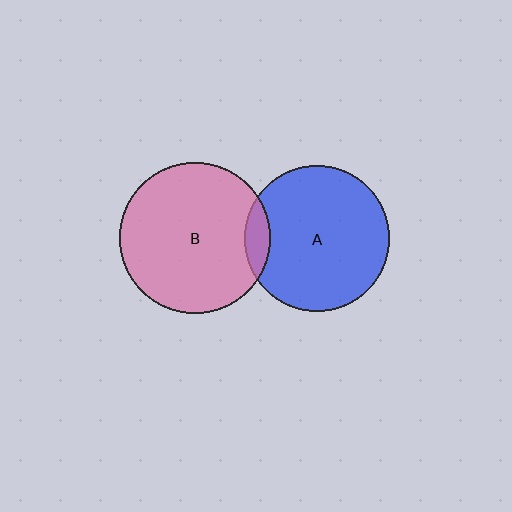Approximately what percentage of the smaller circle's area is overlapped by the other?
Approximately 10%.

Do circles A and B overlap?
Yes.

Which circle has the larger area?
Circle B (pink).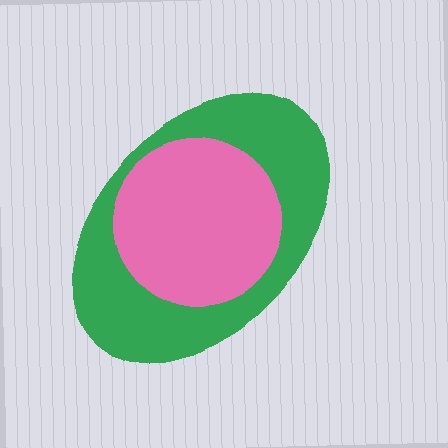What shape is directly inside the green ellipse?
The pink circle.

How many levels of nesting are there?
2.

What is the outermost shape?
The green ellipse.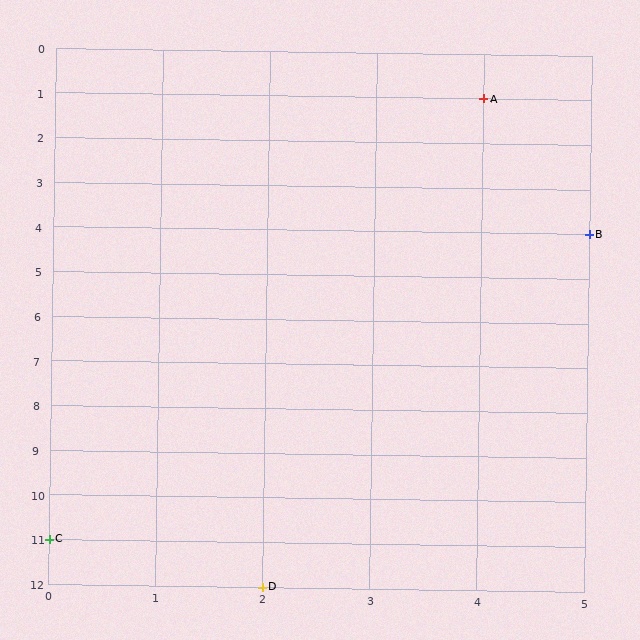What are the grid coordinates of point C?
Point C is at grid coordinates (0, 11).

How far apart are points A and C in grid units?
Points A and C are 4 columns and 10 rows apart (about 10.8 grid units diagonally).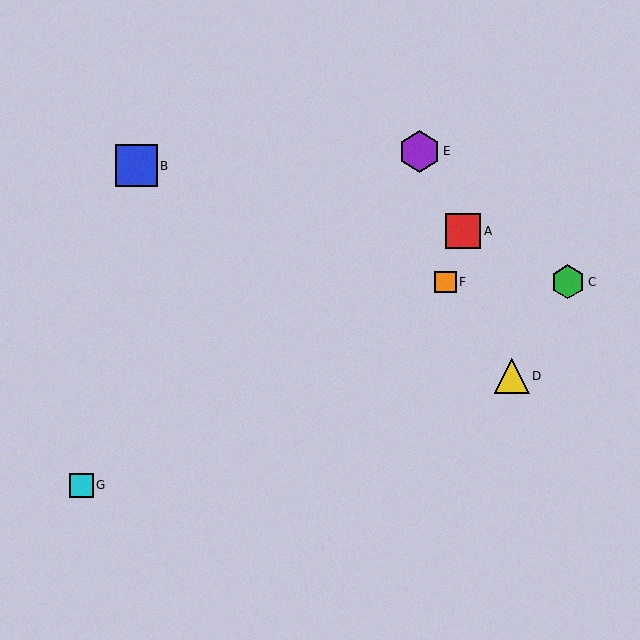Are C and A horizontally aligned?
No, C is at y≈282 and A is at y≈231.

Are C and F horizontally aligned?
Yes, both are at y≈282.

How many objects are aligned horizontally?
2 objects (C, F) are aligned horizontally.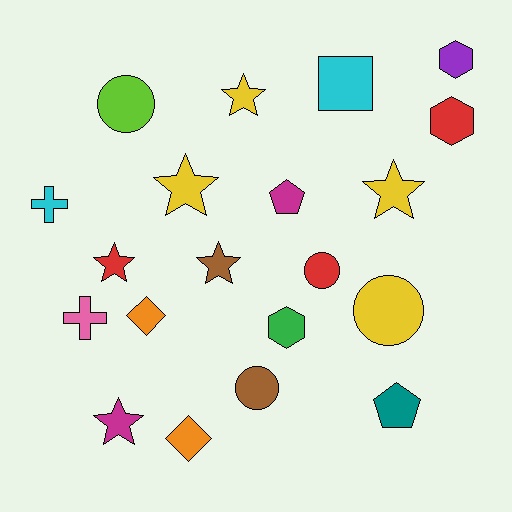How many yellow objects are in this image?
There are 4 yellow objects.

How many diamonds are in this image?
There are 2 diamonds.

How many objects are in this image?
There are 20 objects.